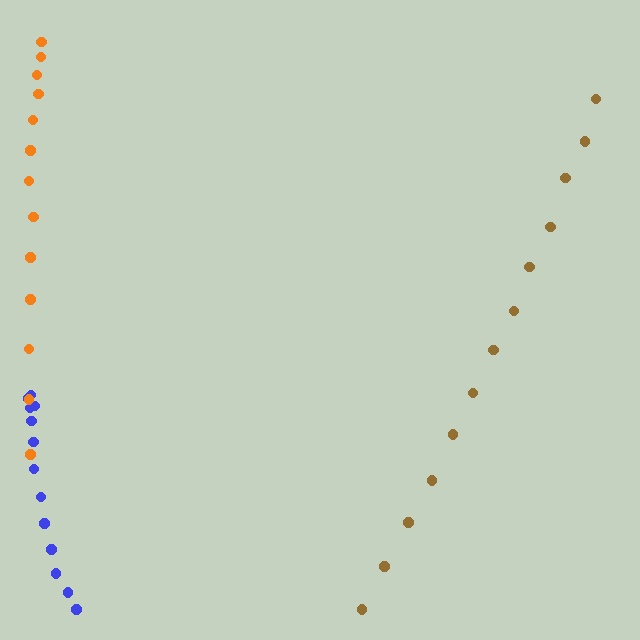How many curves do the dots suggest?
There are 3 distinct paths.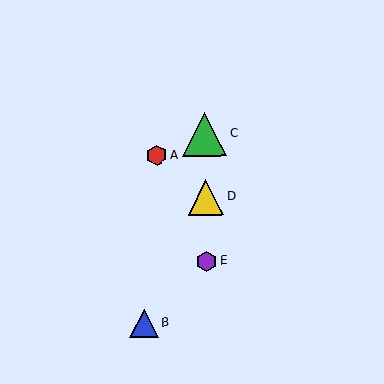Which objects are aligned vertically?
Objects C, D, E are aligned vertically.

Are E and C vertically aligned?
Yes, both are at x≈207.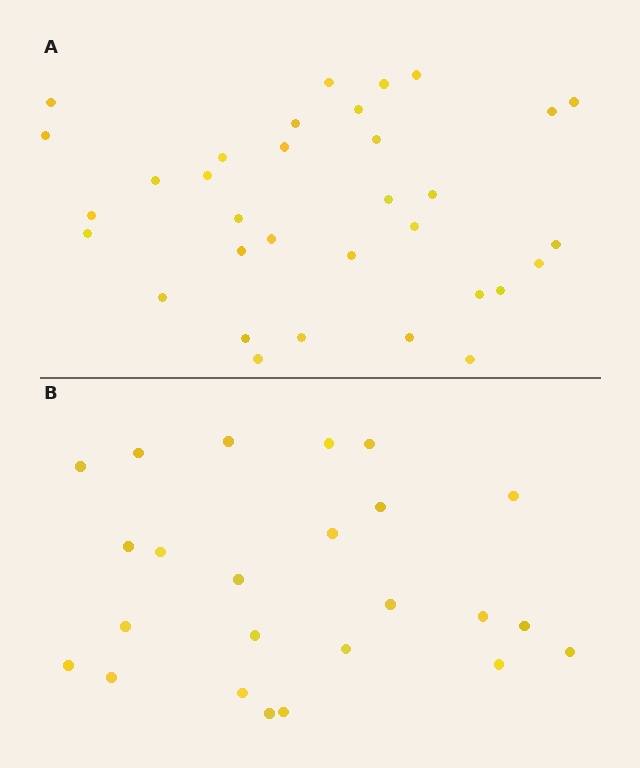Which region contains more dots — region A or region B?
Region A (the top region) has more dots.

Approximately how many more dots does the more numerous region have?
Region A has roughly 8 or so more dots than region B.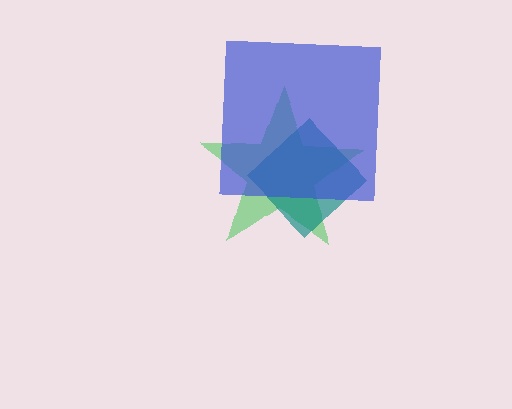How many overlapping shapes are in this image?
There are 3 overlapping shapes in the image.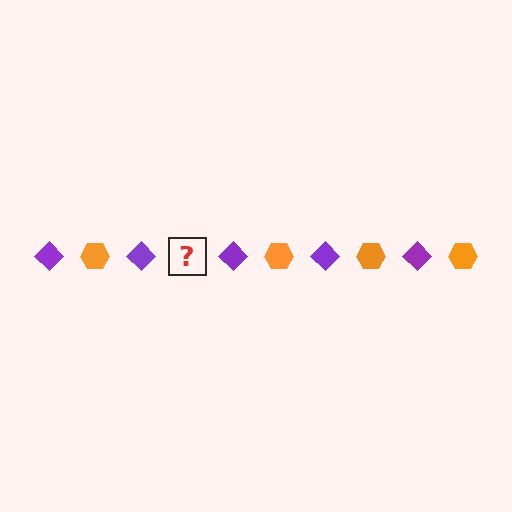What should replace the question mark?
The question mark should be replaced with an orange hexagon.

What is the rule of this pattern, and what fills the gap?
The rule is that the pattern alternates between purple diamond and orange hexagon. The gap should be filled with an orange hexagon.